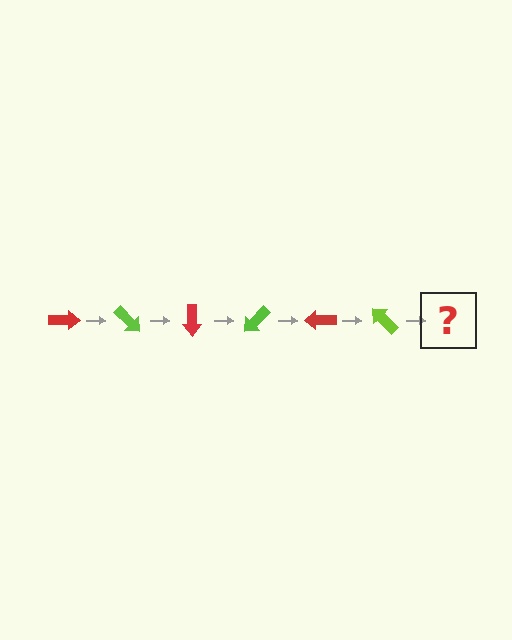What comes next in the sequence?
The next element should be a red arrow, rotated 270 degrees from the start.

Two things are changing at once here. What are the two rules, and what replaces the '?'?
The two rules are that it rotates 45 degrees each step and the color cycles through red and lime. The '?' should be a red arrow, rotated 270 degrees from the start.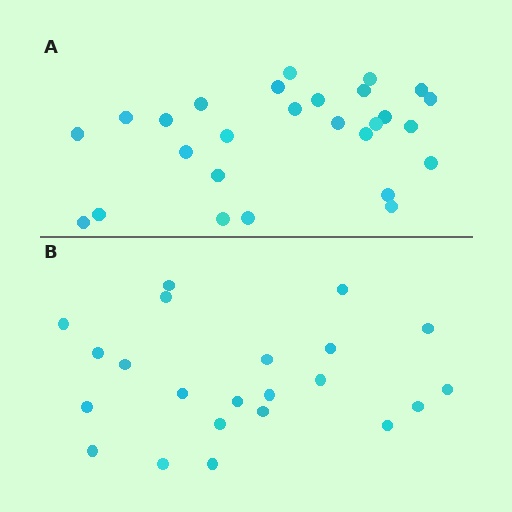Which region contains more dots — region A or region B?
Region A (the top region) has more dots.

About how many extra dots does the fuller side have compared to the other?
Region A has about 5 more dots than region B.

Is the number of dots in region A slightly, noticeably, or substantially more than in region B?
Region A has only slightly more — the two regions are fairly close. The ratio is roughly 1.2 to 1.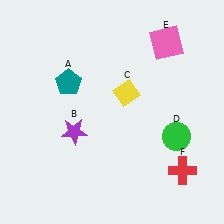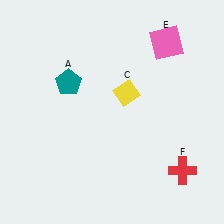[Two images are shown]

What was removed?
The purple star (B), the green circle (D) were removed in Image 2.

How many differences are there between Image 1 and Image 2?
There are 2 differences between the two images.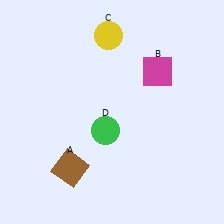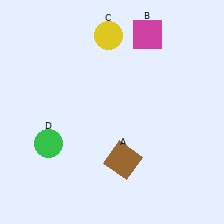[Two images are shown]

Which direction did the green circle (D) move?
The green circle (D) moved left.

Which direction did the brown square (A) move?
The brown square (A) moved right.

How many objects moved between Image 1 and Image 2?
3 objects moved between the two images.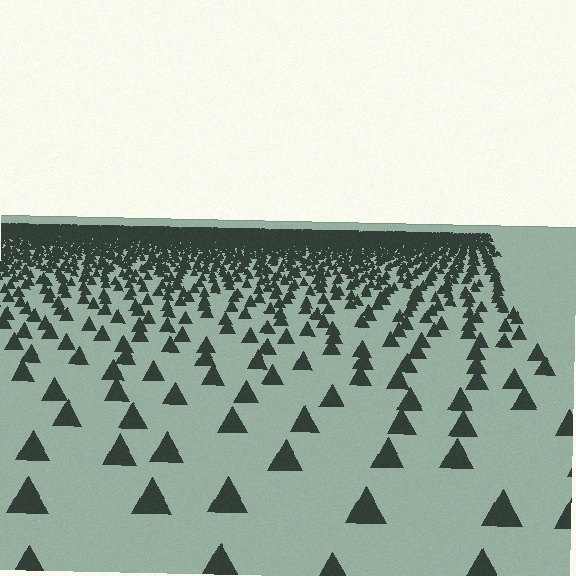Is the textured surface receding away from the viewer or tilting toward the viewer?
The surface is receding away from the viewer. Texture elements get smaller and denser toward the top.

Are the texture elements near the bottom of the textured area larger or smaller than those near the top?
Larger. Near the bottom, elements are closer to the viewer and appear at a bigger on-screen size.